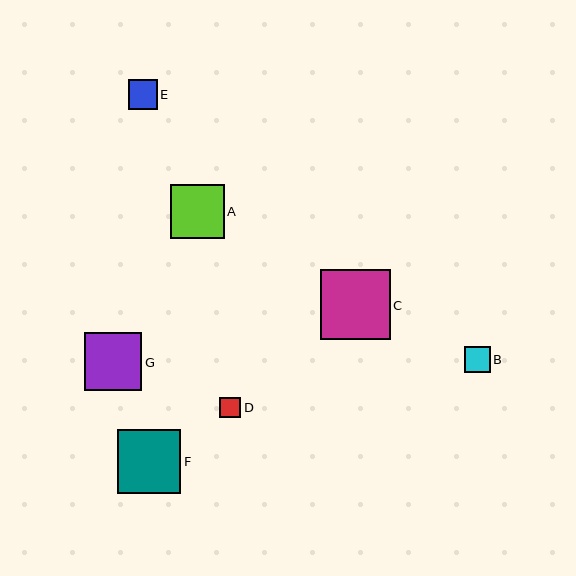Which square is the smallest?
Square D is the smallest with a size of approximately 21 pixels.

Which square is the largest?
Square C is the largest with a size of approximately 70 pixels.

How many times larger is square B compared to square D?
Square B is approximately 1.2 times the size of square D.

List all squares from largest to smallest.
From largest to smallest: C, F, G, A, E, B, D.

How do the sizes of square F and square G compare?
Square F and square G are approximately the same size.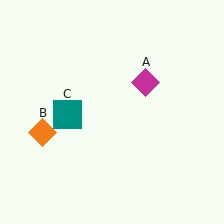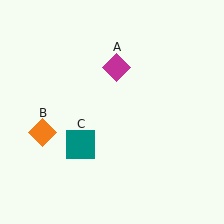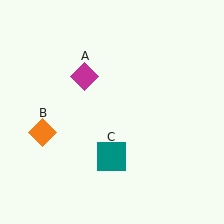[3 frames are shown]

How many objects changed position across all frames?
2 objects changed position: magenta diamond (object A), teal square (object C).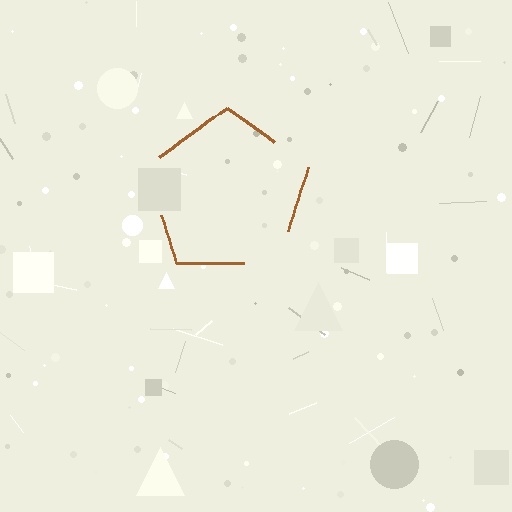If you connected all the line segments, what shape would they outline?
They would outline a pentagon.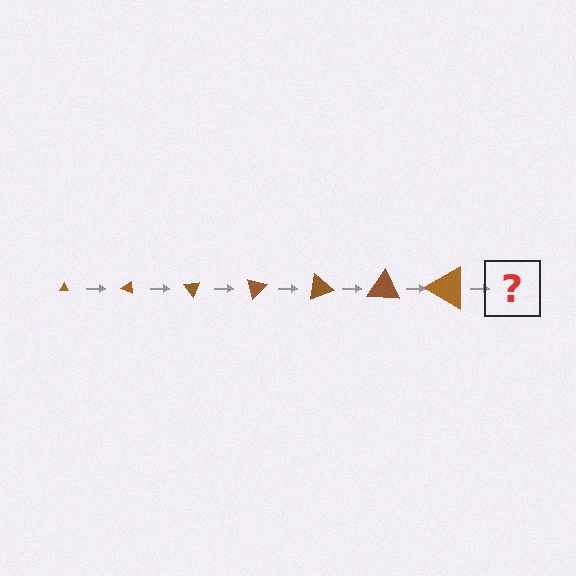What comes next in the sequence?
The next element should be a triangle, larger than the previous one and rotated 175 degrees from the start.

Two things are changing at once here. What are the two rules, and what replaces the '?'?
The two rules are that the triangle grows larger each step and it rotates 25 degrees each step. The '?' should be a triangle, larger than the previous one and rotated 175 degrees from the start.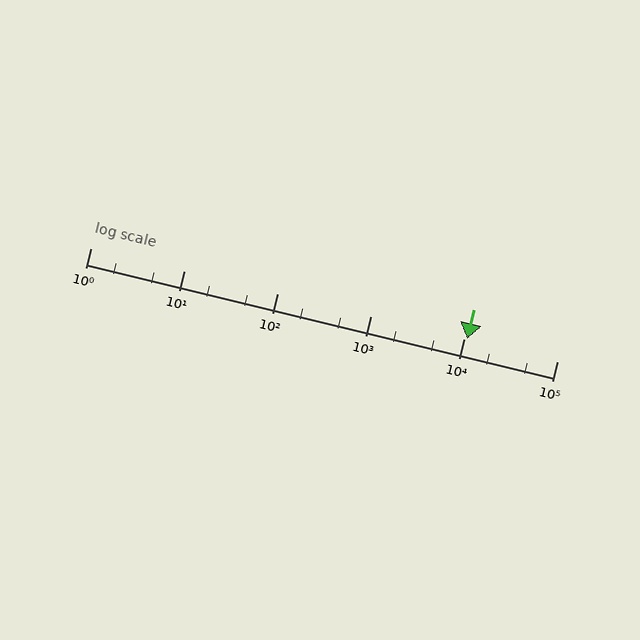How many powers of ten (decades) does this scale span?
The scale spans 5 decades, from 1 to 100000.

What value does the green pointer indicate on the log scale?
The pointer indicates approximately 11000.